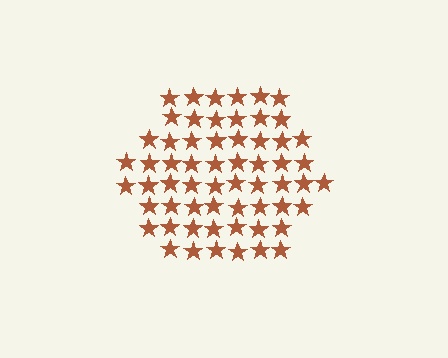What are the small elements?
The small elements are stars.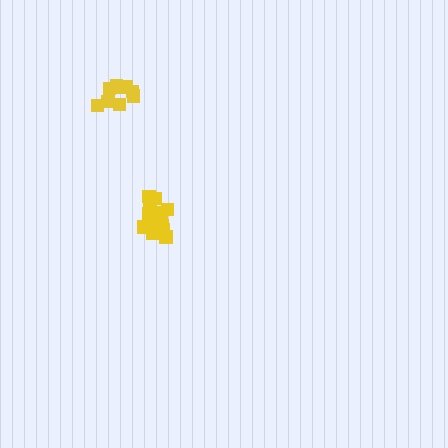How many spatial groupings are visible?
There are 2 spatial groupings.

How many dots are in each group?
Group 1: 12 dots, Group 2: 9 dots (21 total).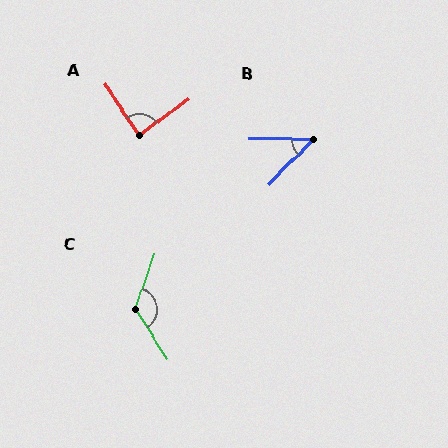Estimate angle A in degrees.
Approximately 87 degrees.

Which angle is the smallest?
B, at approximately 46 degrees.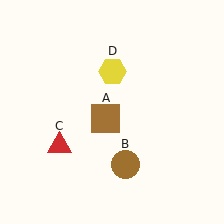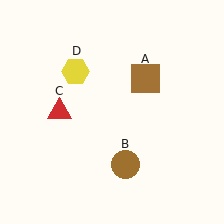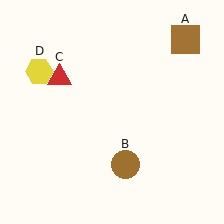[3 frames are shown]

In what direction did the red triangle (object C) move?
The red triangle (object C) moved up.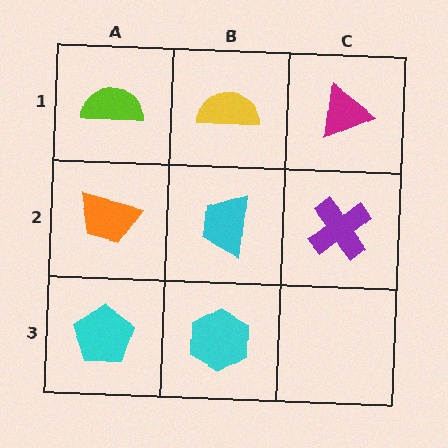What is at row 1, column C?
A magenta triangle.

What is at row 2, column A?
An orange trapezoid.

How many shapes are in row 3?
2 shapes.